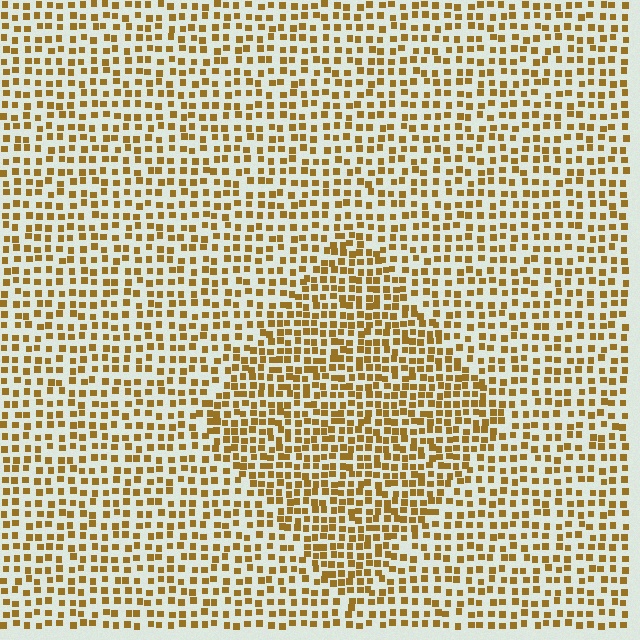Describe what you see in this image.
The image contains small brown elements arranged at two different densities. A diamond-shaped region is visible where the elements are more densely packed than the surrounding area.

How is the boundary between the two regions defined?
The boundary is defined by a change in element density (approximately 1.5x ratio). All elements are the same color, size, and shape.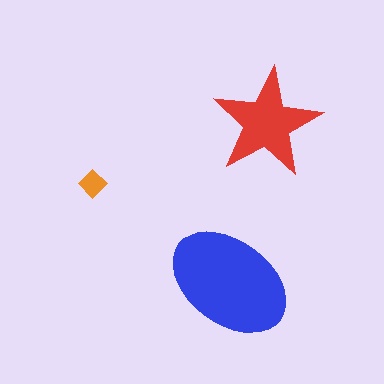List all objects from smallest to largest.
The orange diamond, the red star, the blue ellipse.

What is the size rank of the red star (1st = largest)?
2nd.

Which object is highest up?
The red star is topmost.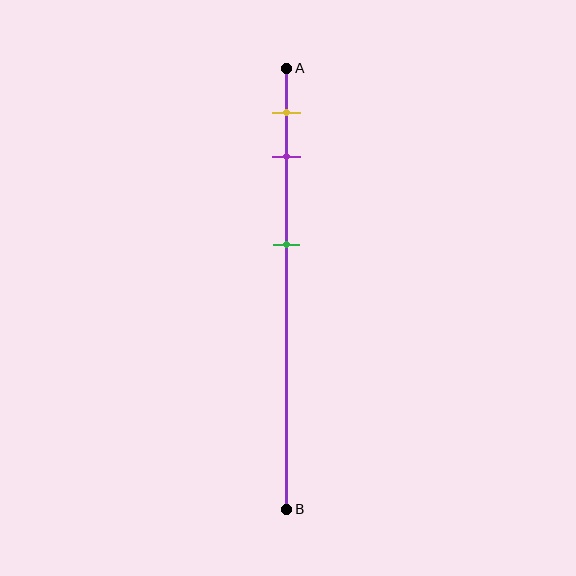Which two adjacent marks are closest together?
The yellow and purple marks are the closest adjacent pair.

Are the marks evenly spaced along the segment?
No, the marks are not evenly spaced.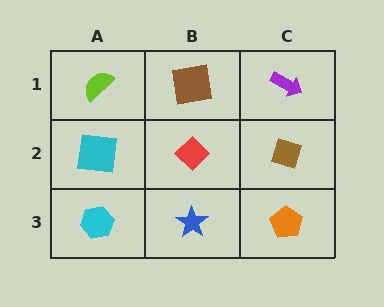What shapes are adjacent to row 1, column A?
A cyan square (row 2, column A), a brown square (row 1, column B).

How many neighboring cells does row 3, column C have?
2.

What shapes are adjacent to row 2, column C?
A purple arrow (row 1, column C), an orange pentagon (row 3, column C), a red diamond (row 2, column B).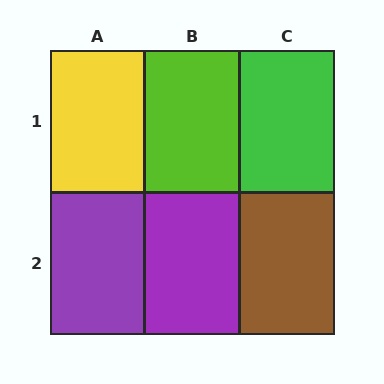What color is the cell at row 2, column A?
Purple.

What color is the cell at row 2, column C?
Brown.